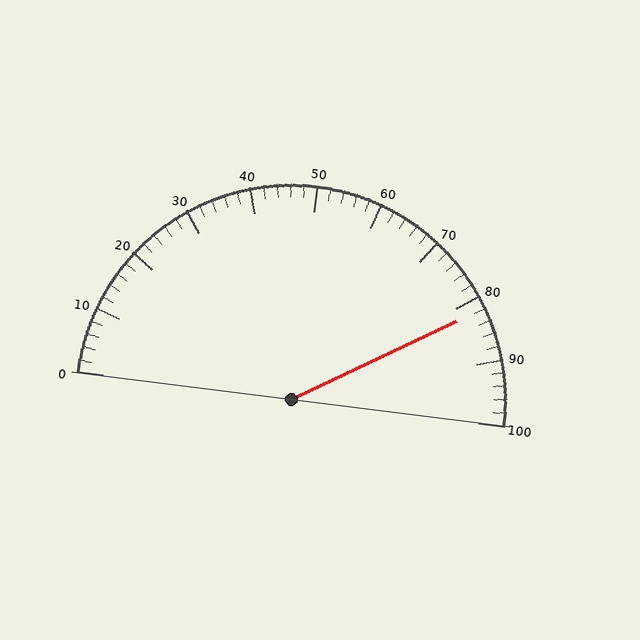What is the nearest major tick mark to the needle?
The nearest major tick mark is 80.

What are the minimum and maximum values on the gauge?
The gauge ranges from 0 to 100.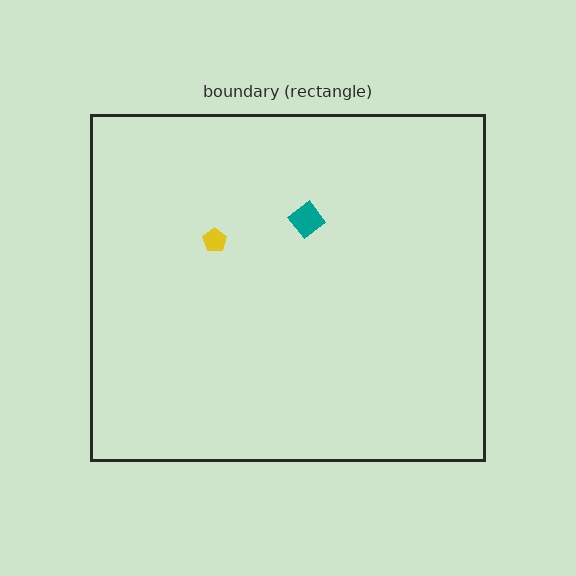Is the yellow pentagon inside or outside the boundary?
Inside.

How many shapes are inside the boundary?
2 inside, 0 outside.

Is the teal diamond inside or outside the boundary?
Inside.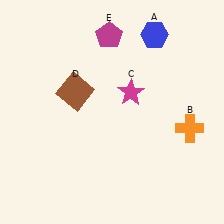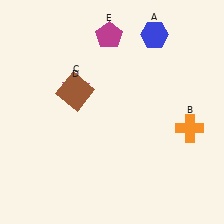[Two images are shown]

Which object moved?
The magenta star (C) moved left.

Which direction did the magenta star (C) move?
The magenta star (C) moved left.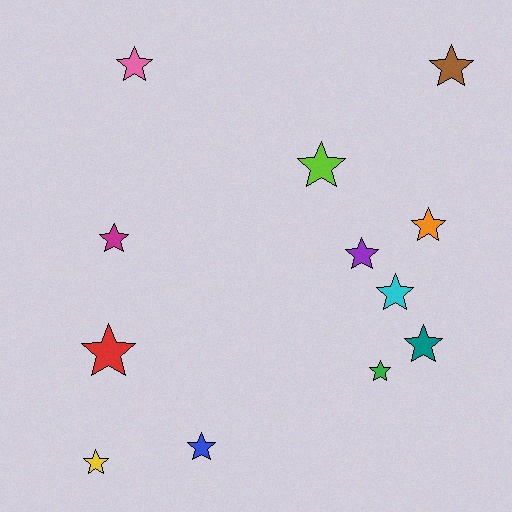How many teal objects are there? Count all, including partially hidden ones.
There is 1 teal object.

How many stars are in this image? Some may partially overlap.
There are 12 stars.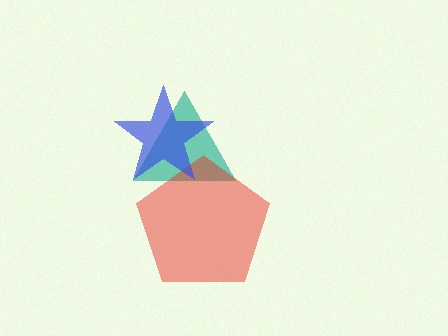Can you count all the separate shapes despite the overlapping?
Yes, there are 3 separate shapes.